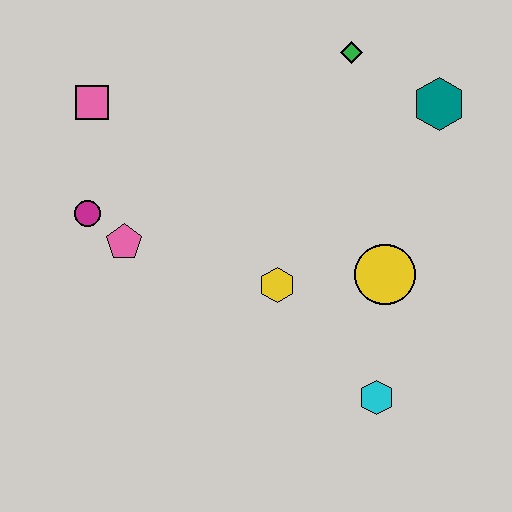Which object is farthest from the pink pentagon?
The teal hexagon is farthest from the pink pentagon.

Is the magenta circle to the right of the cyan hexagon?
No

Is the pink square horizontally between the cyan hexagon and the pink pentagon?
No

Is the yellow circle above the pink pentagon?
No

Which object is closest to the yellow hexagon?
The yellow circle is closest to the yellow hexagon.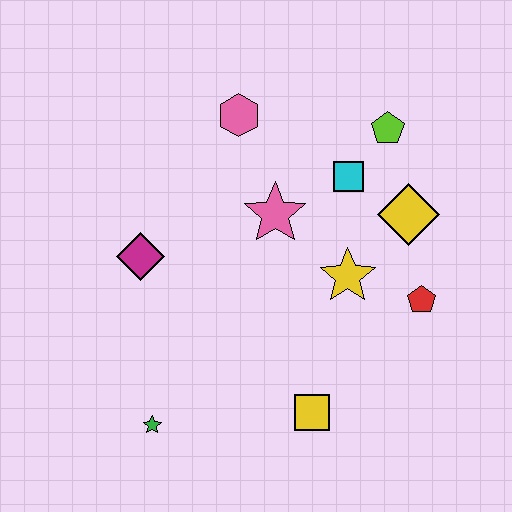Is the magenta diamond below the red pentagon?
No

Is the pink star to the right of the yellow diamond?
No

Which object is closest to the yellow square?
The yellow star is closest to the yellow square.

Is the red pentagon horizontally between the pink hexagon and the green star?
No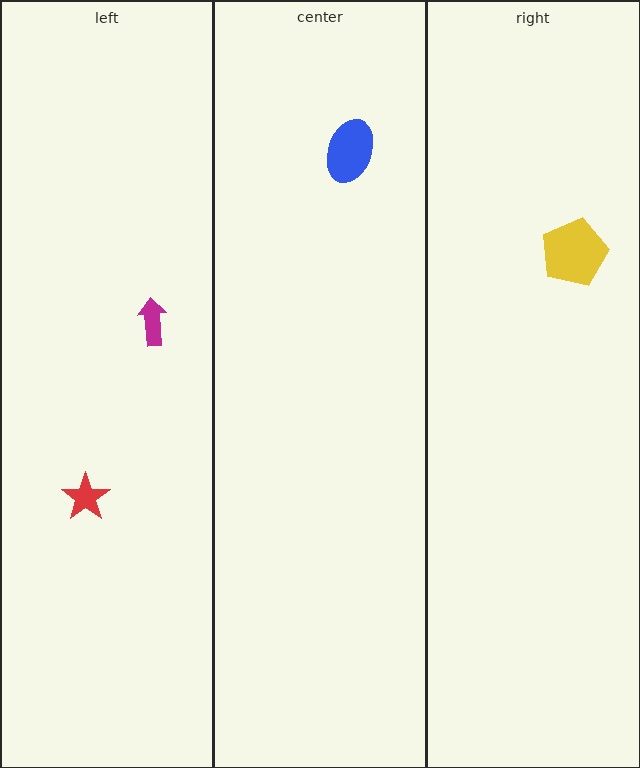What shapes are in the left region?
The red star, the magenta arrow.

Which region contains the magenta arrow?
The left region.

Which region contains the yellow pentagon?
The right region.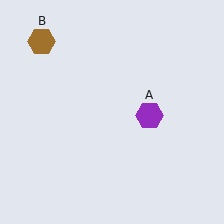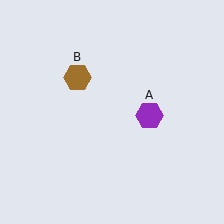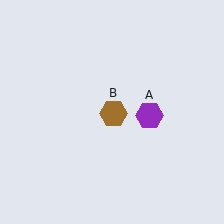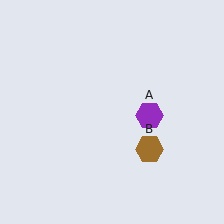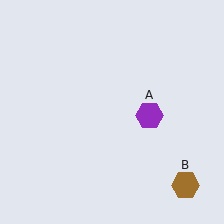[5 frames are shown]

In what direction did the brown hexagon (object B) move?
The brown hexagon (object B) moved down and to the right.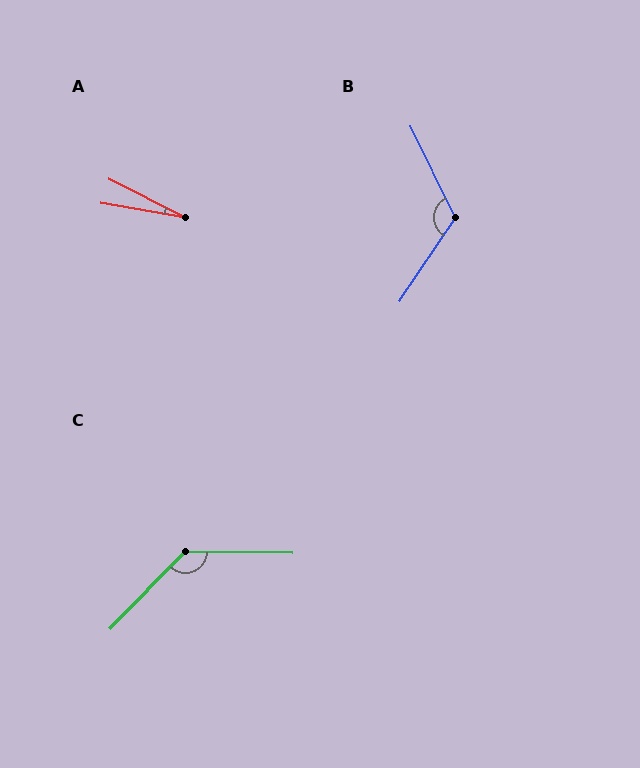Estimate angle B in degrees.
Approximately 120 degrees.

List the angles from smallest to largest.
A (17°), B (120°), C (133°).